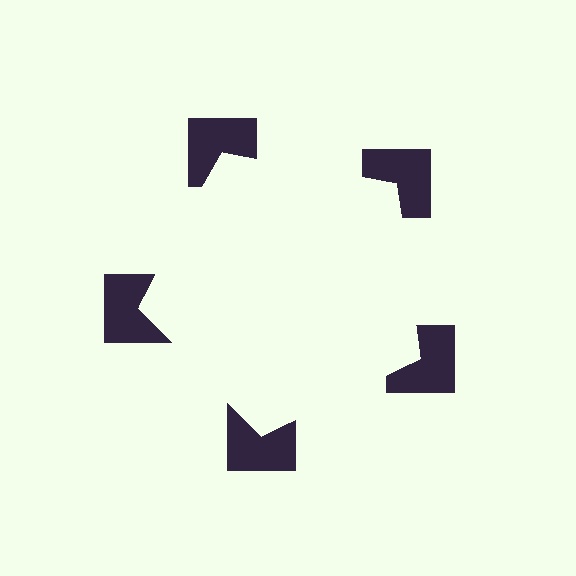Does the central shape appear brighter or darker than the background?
It typically appears slightly brighter than the background, even though no actual brightness change is drawn.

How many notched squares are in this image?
There are 5 — one at each vertex of the illusory pentagon.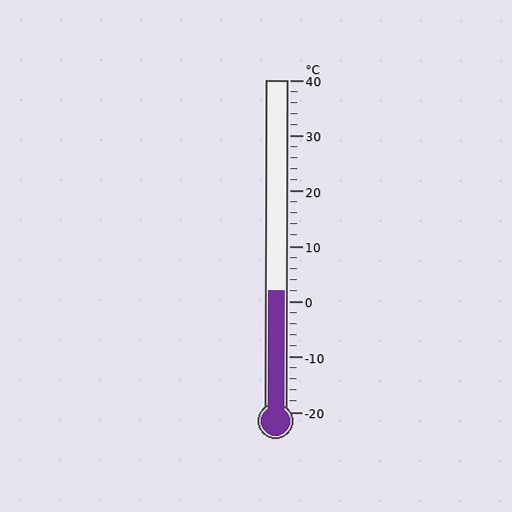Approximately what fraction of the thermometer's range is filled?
The thermometer is filled to approximately 35% of its range.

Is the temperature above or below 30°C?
The temperature is below 30°C.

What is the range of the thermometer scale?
The thermometer scale ranges from -20°C to 40°C.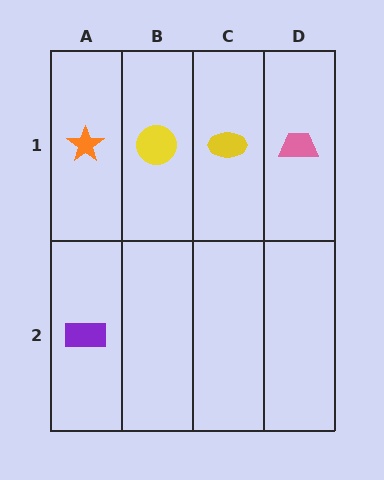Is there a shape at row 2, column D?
No, that cell is empty.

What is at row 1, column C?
A yellow ellipse.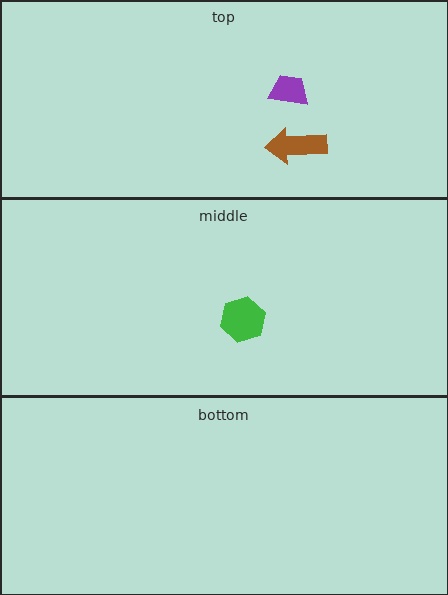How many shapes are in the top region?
2.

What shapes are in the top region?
The brown arrow, the purple trapezoid.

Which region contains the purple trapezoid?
The top region.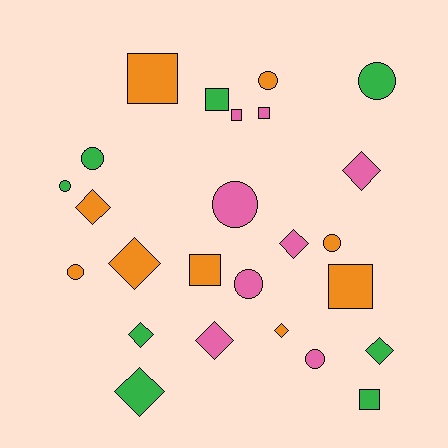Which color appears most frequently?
Orange, with 9 objects.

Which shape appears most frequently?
Diamond, with 9 objects.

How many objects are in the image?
There are 25 objects.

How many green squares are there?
There are 2 green squares.